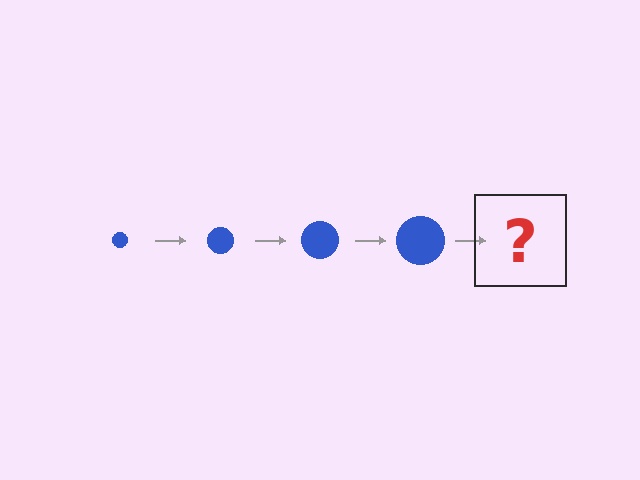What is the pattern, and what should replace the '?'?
The pattern is that the circle gets progressively larger each step. The '?' should be a blue circle, larger than the previous one.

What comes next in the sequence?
The next element should be a blue circle, larger than the previous one.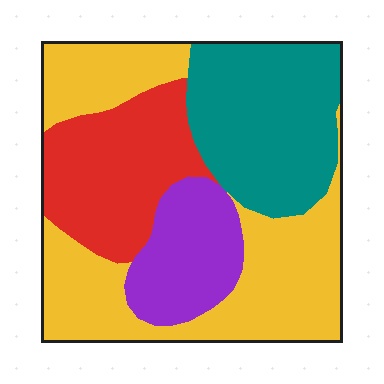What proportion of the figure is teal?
Teal covers 26% of the figure.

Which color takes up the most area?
Yellow, at roughly 40%.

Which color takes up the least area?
Purple, at roughly 15%.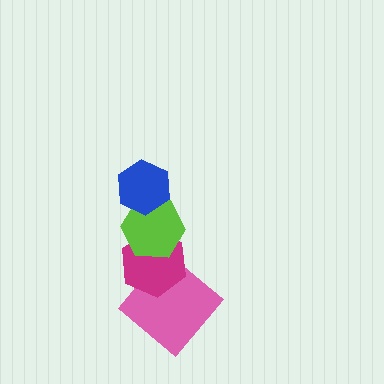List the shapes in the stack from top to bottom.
From top to bottom: the blue hexagon, the lime hexagon, the magenta hexagon, the pink diamond.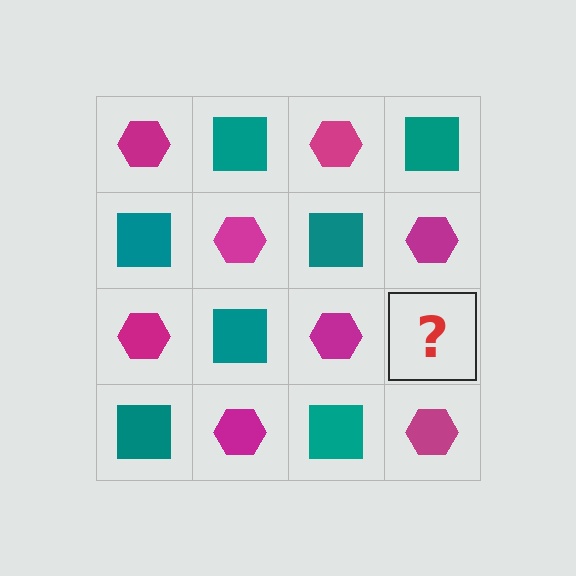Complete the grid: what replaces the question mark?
The question mark should be replaced with a teal square.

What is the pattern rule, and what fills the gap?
The rule is that it alternates magenta hexagon and teal square in a checkerboard pattern. The gap should be filled with a teal square.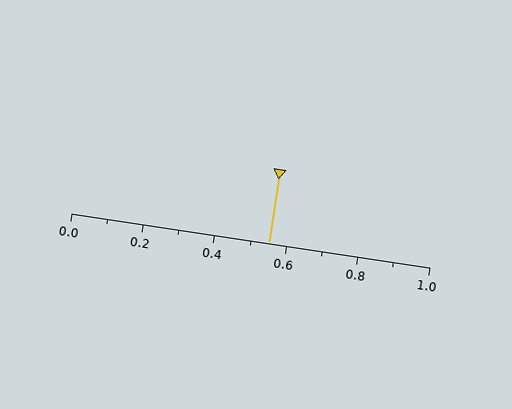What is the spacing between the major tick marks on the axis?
The major ticks are spaced 0.2 apart.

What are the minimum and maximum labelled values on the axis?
The axis runs from 0.0 to 1.0.